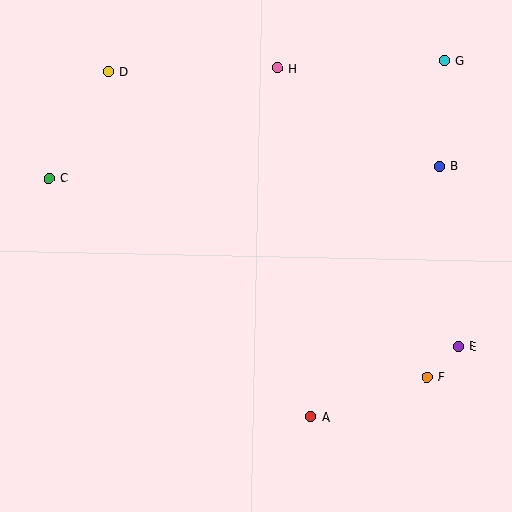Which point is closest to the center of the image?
Point A at (310, 417) is closest to the center.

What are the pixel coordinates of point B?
Point B is at (439, 166).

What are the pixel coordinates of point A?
Point A is at (310, 417).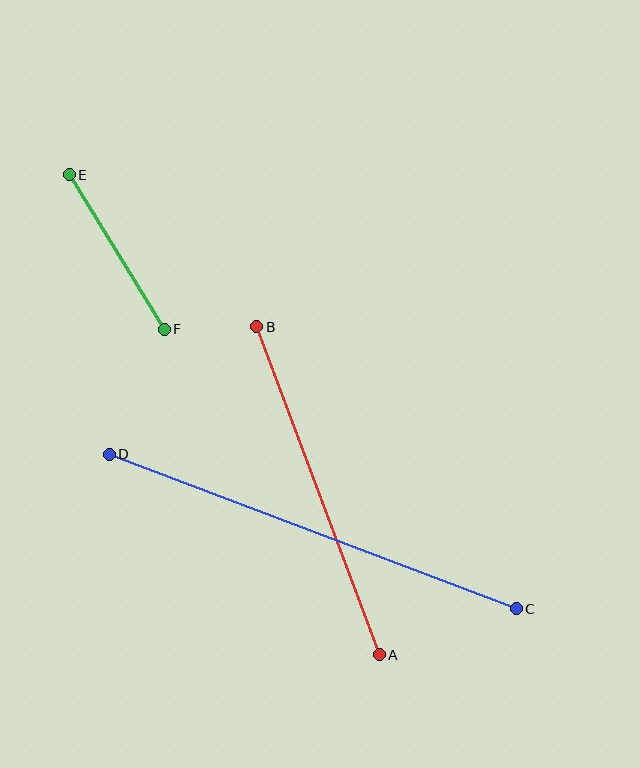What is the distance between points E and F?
The distance is approximately 181 pixels.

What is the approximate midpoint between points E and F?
The midpoint is at approximately (117, 252) pixels.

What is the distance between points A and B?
The distance is approximately 350 pixels.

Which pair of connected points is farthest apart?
Points C and D are farthest apart.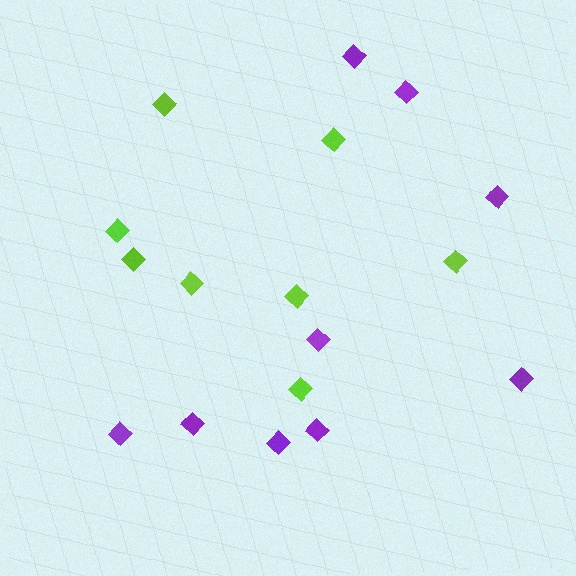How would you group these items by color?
There are 2 groups: one group of purple diamonds (9) and one group of lime diamonds (8).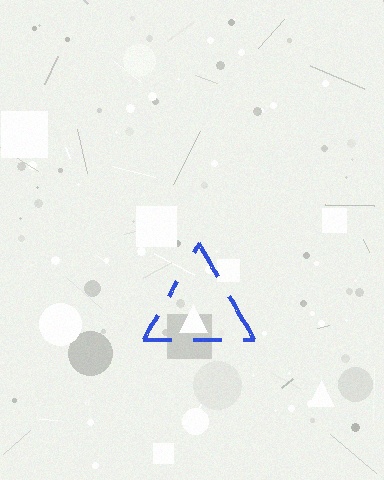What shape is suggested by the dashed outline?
The dashed outline suggests a triangle.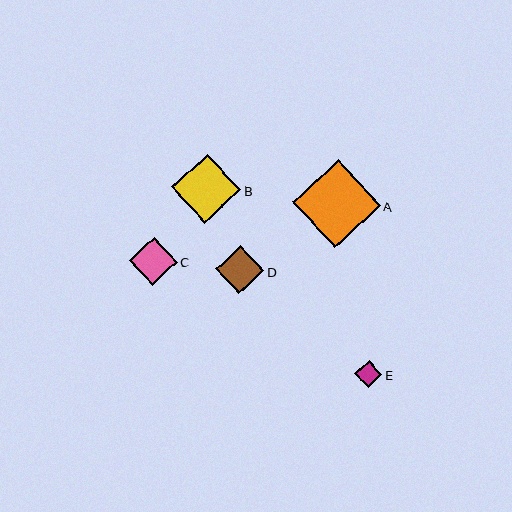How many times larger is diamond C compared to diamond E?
Diamond C is approximately 1.8 times the size of diamond E.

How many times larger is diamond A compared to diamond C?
Diamond A is approximately 1.8 times the size of diamond C.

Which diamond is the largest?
Diamond A is the largest with a size of approximately 88 pixels.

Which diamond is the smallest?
Diamond E is the smallest with a size of approximately 27 pixels.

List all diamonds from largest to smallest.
From largest to smallest: A, B, D, C, E.